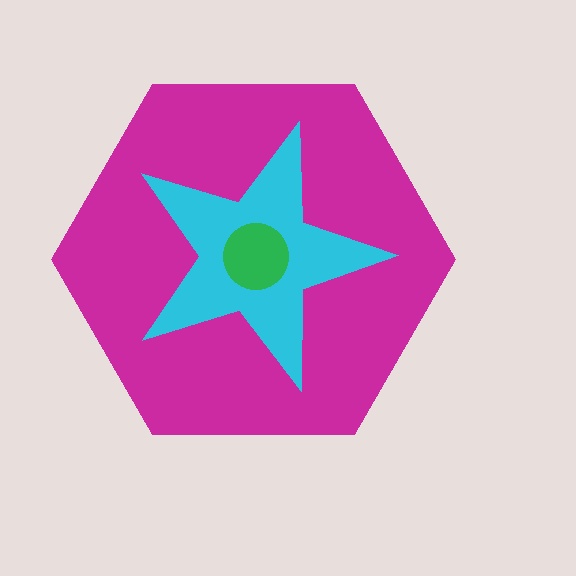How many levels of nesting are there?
3.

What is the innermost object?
The green circle.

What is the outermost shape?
The magenta hexagon.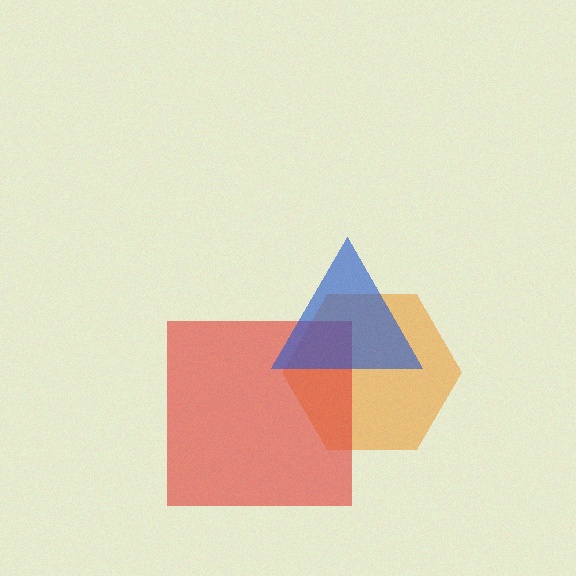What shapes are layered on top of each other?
The layered shapes are: an orange hexagon, a red square, a blue triangle.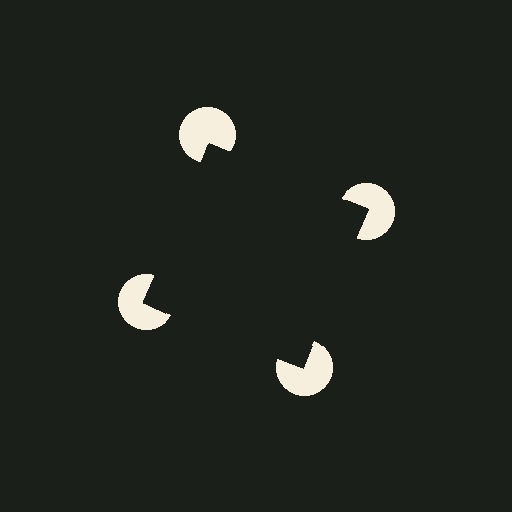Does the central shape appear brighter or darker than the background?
It typically appears slightly darker than the background, even though no actual brightness change is drawn.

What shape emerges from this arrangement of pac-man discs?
An illusory square — its edges are inferred from the aligned wedge cuts in the pac-man discs, not physically drawn.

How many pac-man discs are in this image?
There are 4 — one at each vertex of the illusory square.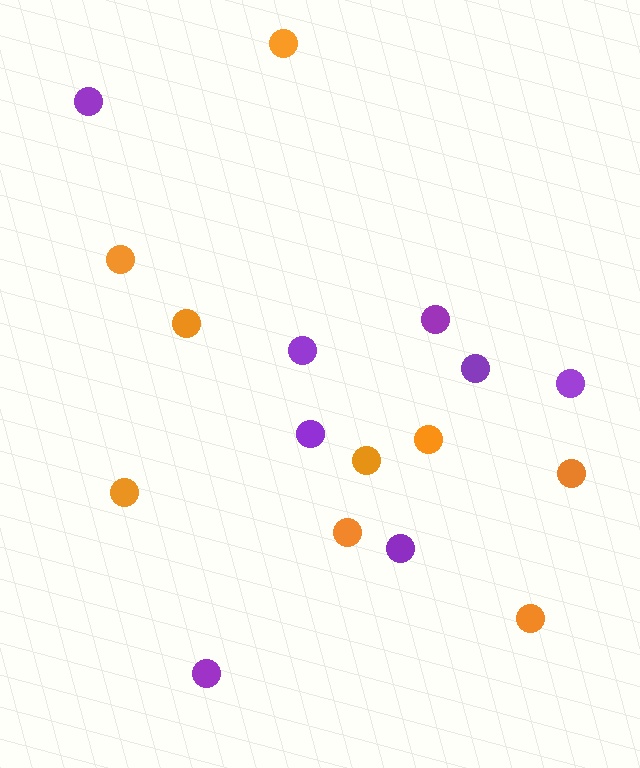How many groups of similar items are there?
There are 2 groups: one group of orange circles (9) and one group of purple circles (8).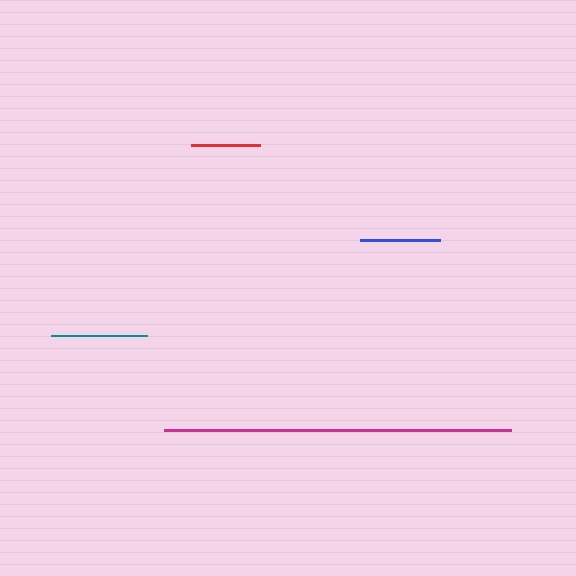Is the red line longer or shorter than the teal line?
The teal line is longer than the red line.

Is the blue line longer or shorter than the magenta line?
The magenta line is longer than the blue line.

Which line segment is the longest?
The magenta line is the longest at approximately 347 pixels.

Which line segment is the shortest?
The red line is the shortest at approximately 69 pixels.